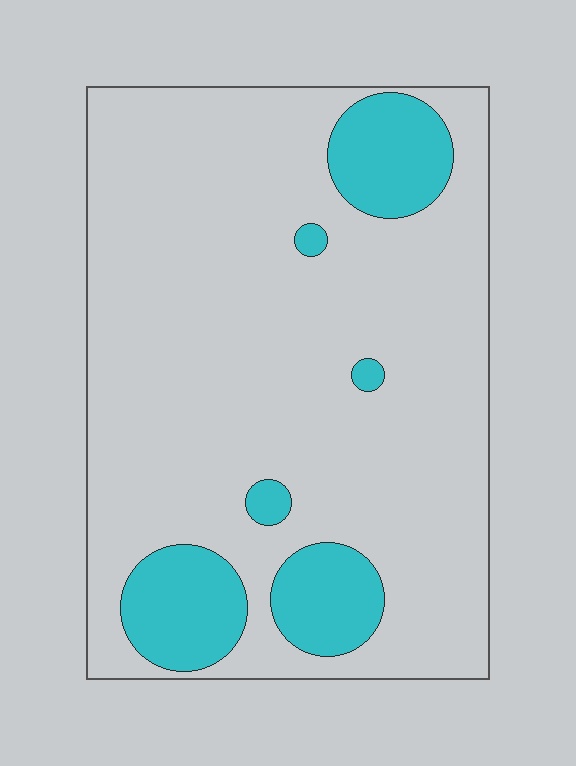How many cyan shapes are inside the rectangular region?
6.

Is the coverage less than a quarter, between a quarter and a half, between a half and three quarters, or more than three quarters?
Less than a quarter.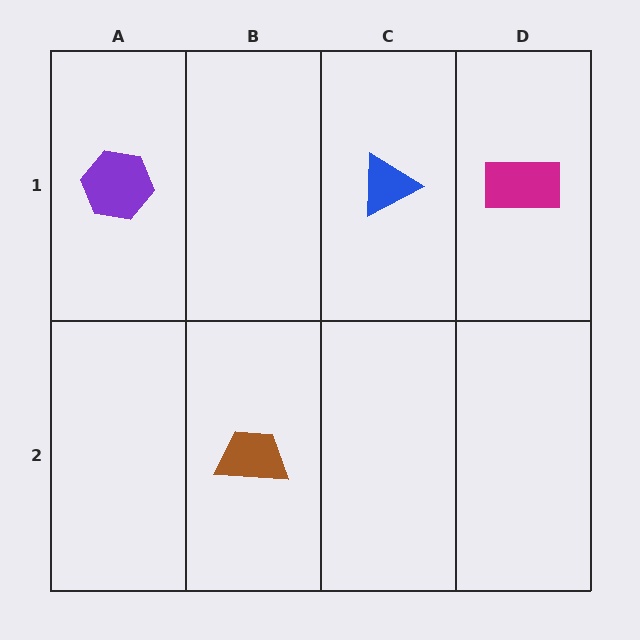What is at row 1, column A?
A purple hexagon.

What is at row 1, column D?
A magenta rectangle.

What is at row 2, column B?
A brown trapezoid.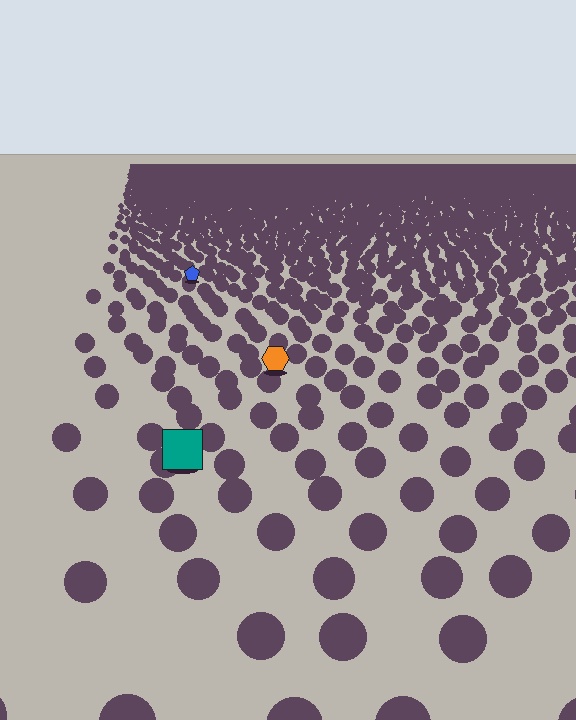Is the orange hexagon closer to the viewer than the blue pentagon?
Yes. The orange hexagon is closer — you can tell from the texture gradient: the ground texture is coarser near it.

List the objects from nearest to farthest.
From nearest to farthest: the teal square, the orange hexagon, the blue pentagon.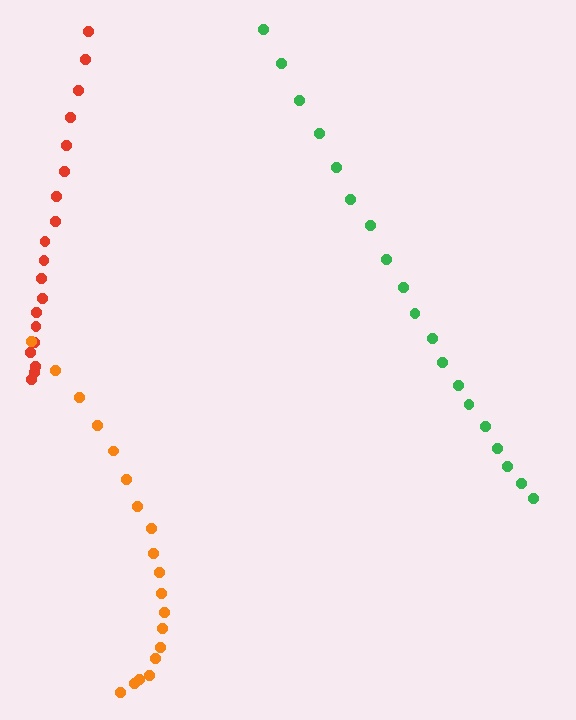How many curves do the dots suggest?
There are 3 distinct paths.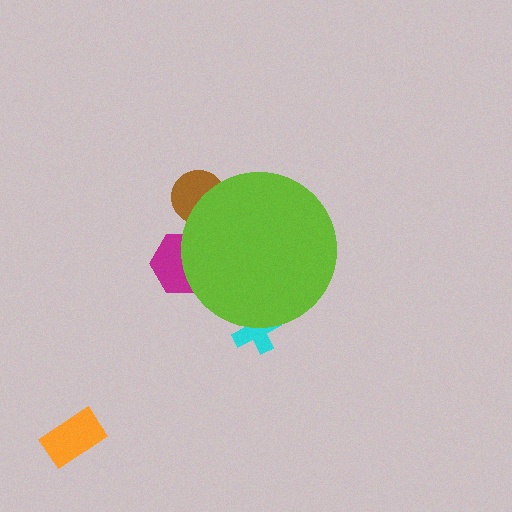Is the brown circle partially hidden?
Yes, the brown circle is partially hidden behind the lime circle.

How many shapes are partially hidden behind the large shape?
3 shapes are partially hidden.